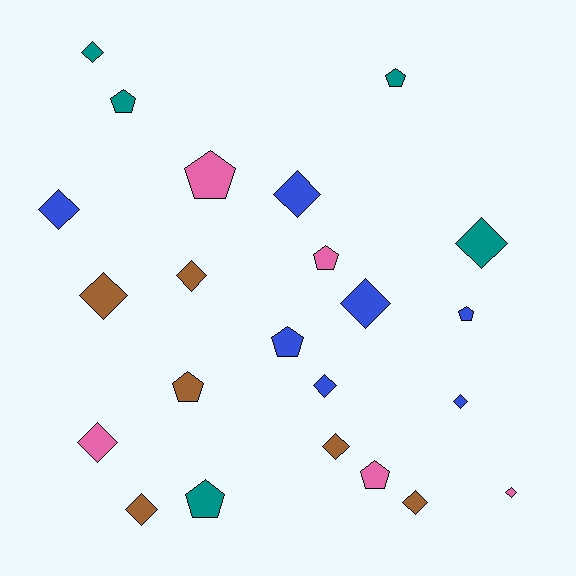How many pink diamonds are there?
There are 2 pink diamonds.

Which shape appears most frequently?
Diamond, with 14 objects.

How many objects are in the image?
There are 23 objects.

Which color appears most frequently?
Blue, with 7 objects.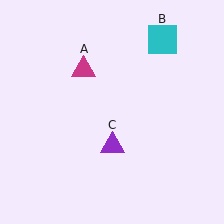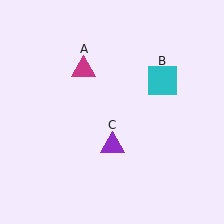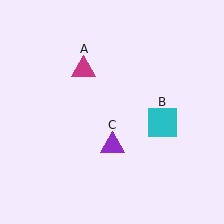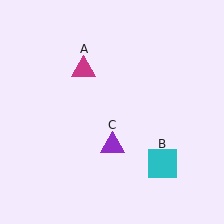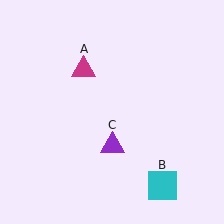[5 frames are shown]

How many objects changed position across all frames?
1 object changed position: cyan square (object B).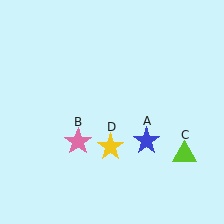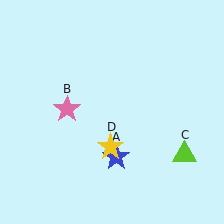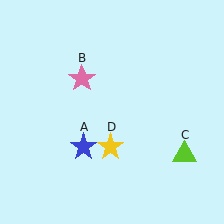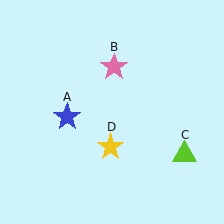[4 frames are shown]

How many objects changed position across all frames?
2 objects changed position: blue star (object A), pink star (object B).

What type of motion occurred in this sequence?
The blue star (object A), pink star (object B) rotated clockwise around the center of the scene.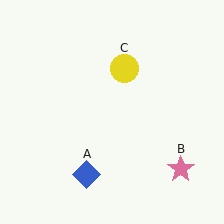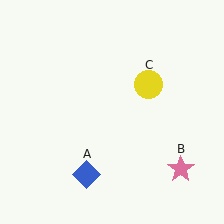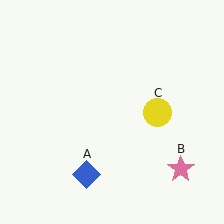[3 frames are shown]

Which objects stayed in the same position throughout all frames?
Blue diamond (object A) and pink star (object B) remained stationary.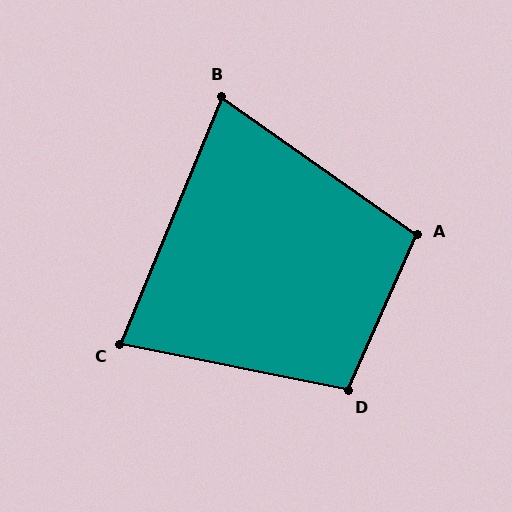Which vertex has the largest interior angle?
D, at approximately 103 degrees.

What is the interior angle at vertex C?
Approximately 79 degrees (acute).